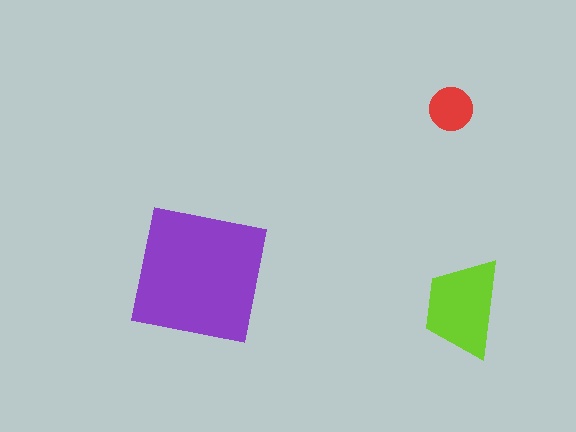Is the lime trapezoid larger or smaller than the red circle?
Larger.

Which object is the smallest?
The red circle.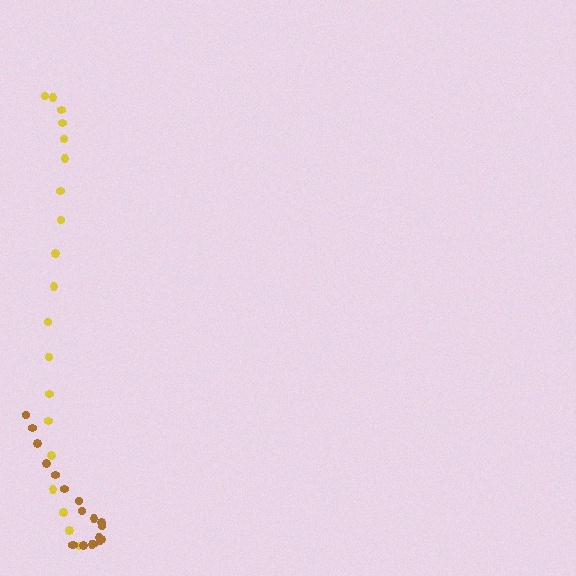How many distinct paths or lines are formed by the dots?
There are 2 distinct paths.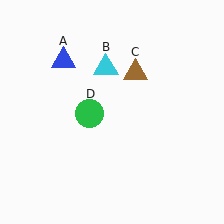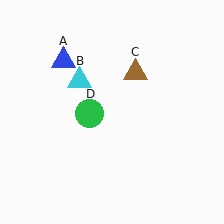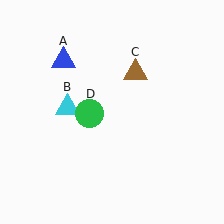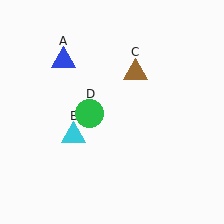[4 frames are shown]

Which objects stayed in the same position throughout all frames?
Blue triangle (object A) and brown triangle (object C) and green circle (object D) remained stationary.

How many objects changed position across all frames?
1 object changed position: cyan triangle (object B).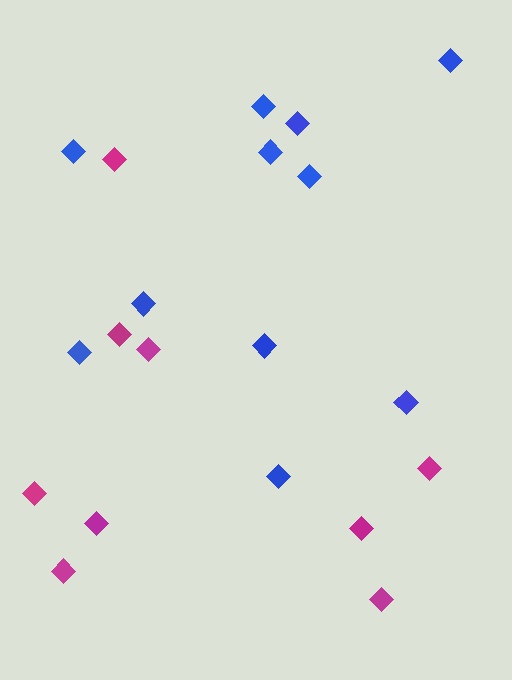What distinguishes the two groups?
There are 2 groups: one group of magenta diamonds (9) and one group of blue diamonds (11).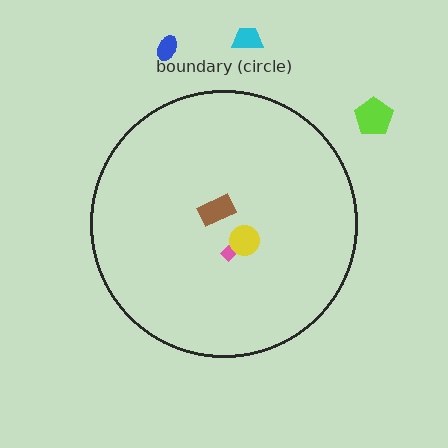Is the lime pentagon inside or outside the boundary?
Outside.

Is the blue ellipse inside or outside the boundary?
Outside.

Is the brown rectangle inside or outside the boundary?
Inside.